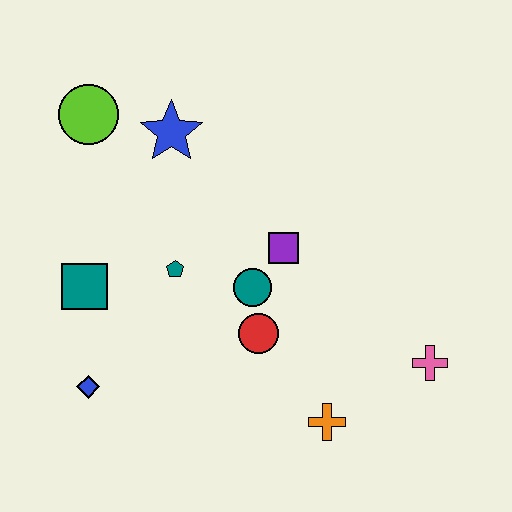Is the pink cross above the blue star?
No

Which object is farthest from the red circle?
The lime circle is farthest from the red circle.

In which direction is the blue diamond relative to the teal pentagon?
The blue diamond is below the teal pentagon.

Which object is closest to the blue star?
The lime circle is closest to the blue star.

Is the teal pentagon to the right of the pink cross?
No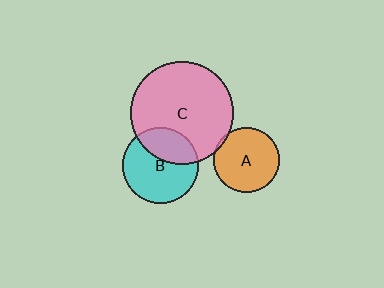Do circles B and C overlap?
Yes.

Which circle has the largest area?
Circle C (pink).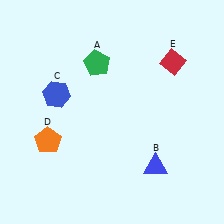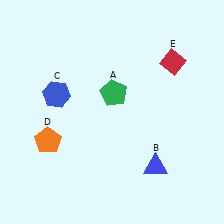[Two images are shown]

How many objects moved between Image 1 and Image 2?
1 object moved between the two images.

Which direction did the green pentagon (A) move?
The green pentagon (A) moved down.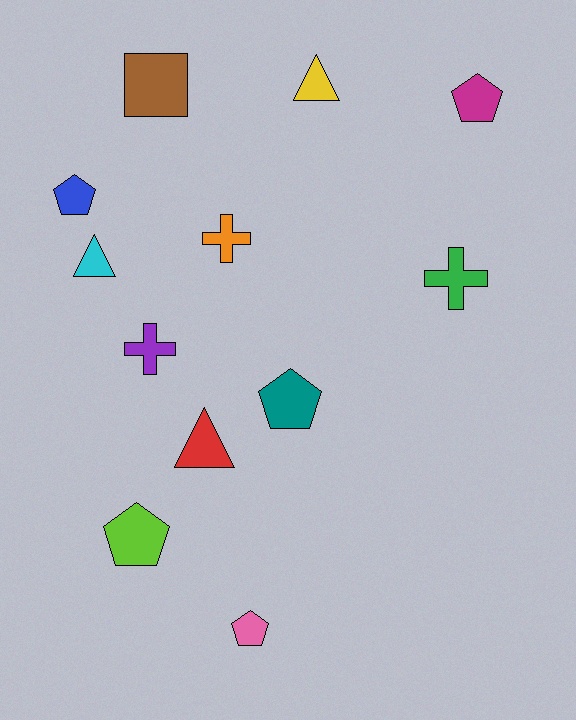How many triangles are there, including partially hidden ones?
There are 3 triangles.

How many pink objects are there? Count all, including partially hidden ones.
There is 1 pink object.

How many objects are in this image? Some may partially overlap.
There are 12 objects.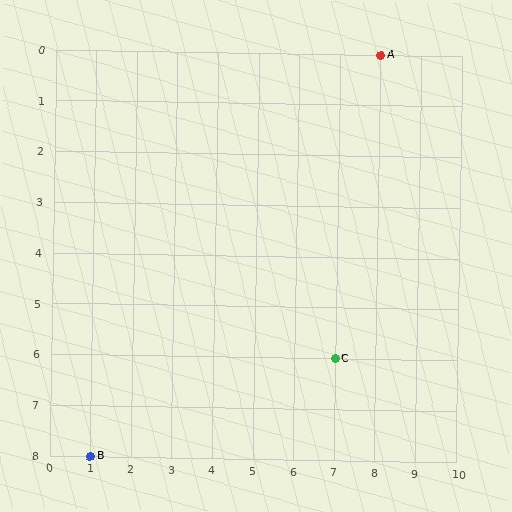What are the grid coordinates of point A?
Point A is at grid coordinates (8, 0).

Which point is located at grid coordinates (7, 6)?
Point C is at (7, 6).